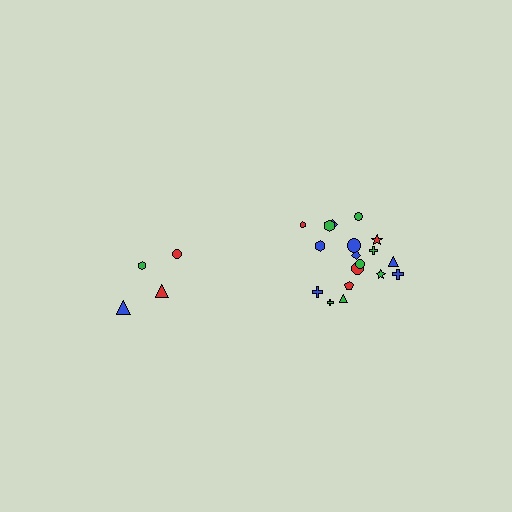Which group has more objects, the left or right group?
The right group.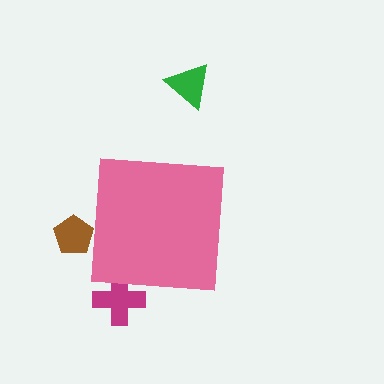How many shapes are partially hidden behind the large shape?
2 shapes are partially hidden.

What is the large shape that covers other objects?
A pink square.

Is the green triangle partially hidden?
No, the green triangle is fully visible.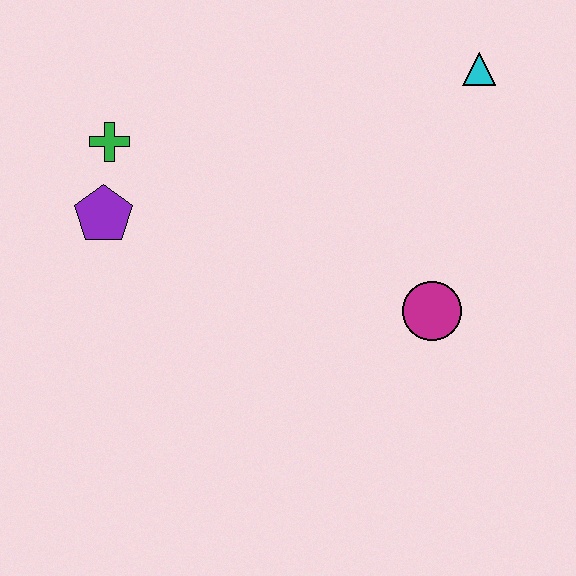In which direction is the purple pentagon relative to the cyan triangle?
The purple pentagon is to the left of the cyan triangle.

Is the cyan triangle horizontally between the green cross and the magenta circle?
No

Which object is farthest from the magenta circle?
The green cross is farthest from the magenta circle.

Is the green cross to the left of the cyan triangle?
Yes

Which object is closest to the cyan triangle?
The magenta circle is closest to the cyan triangle.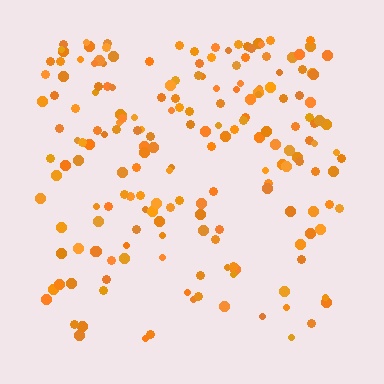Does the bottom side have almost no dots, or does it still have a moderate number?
Still a moderate number, just noticeably fewer than the top.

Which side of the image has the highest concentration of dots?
The top.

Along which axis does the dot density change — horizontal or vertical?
Vertical.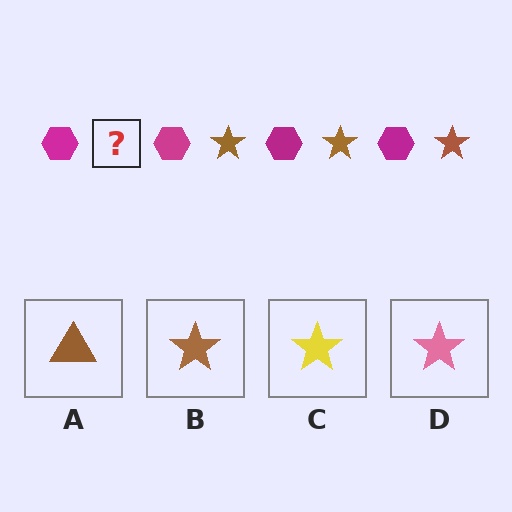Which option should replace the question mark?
Option B.